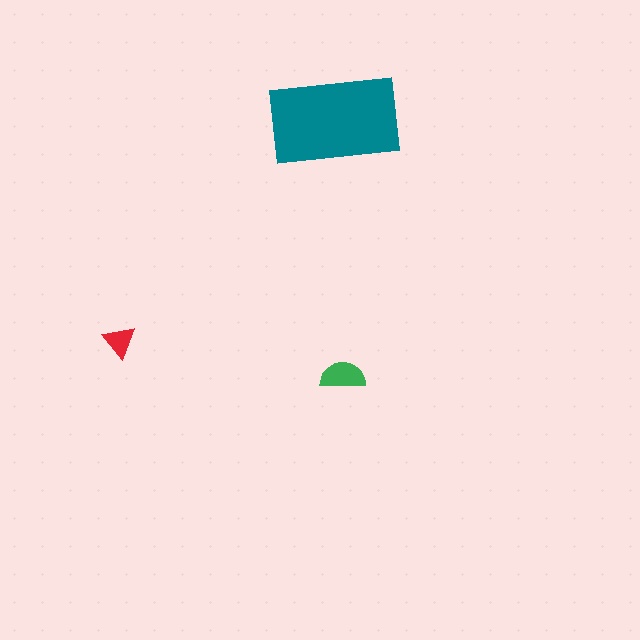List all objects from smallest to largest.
The red triangle, the green semicircle, the teal rectangle.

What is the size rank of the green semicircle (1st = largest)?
2nd.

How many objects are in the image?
There are 3 objects in the image.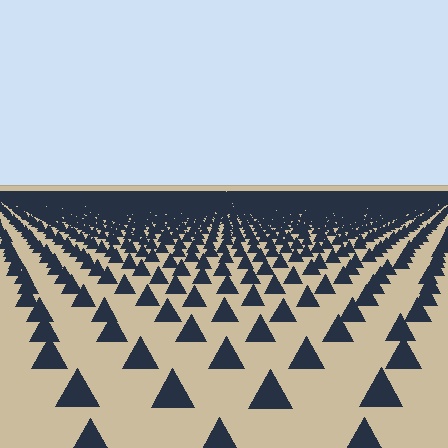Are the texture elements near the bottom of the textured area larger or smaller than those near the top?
Larger. Near the bottom, elements are closer to the viewer and appear at a bigger on-screen size.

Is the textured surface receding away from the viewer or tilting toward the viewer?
The surface is receding away from the viewer. Texture elements get smaller and denser toward the top.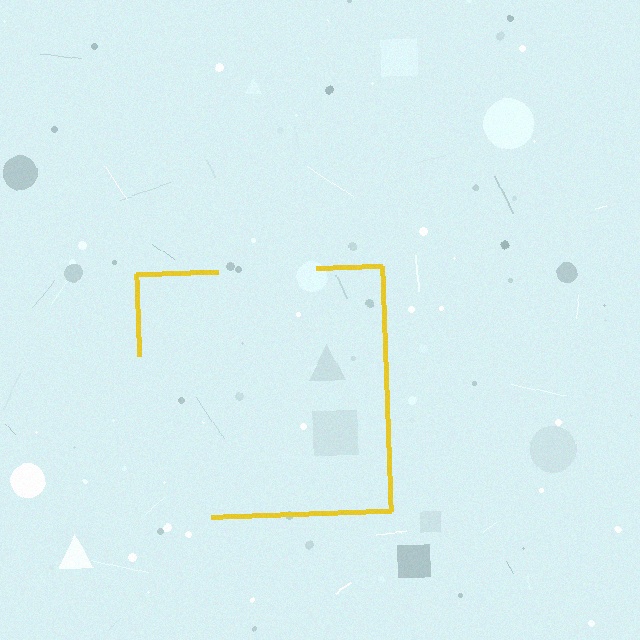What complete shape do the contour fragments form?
The contour fragments form a square.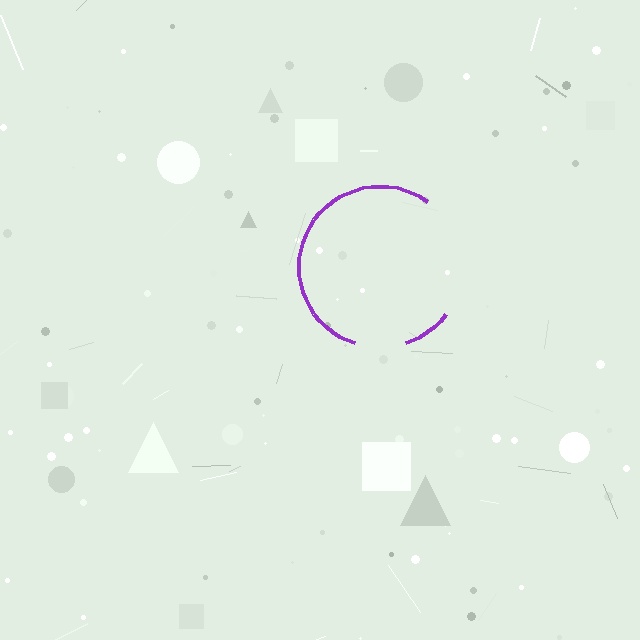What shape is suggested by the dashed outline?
The dashed outline suggests a circle.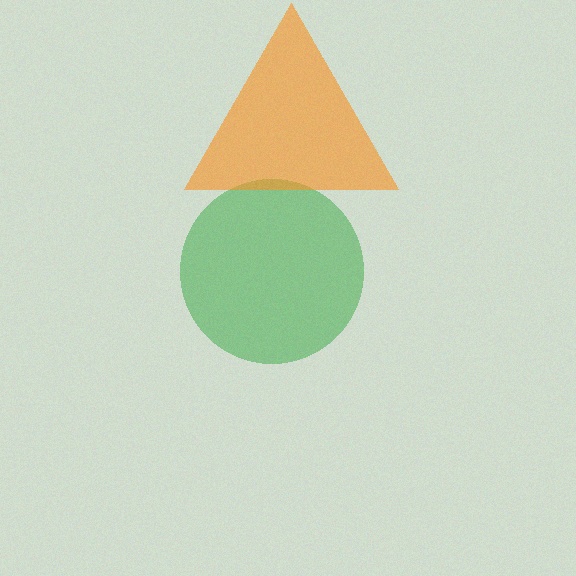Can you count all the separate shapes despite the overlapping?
Yes, there are 2 separate shapes.